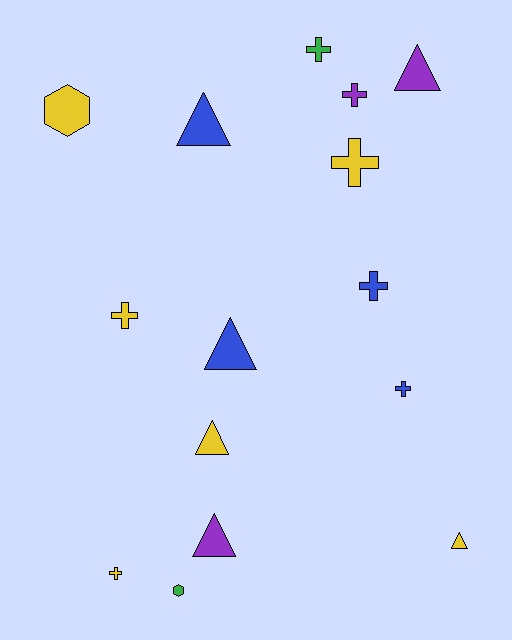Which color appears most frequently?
Yellow, with 6 objects.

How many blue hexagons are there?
There are no blue hexagons.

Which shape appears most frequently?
Cross, with 7 objects.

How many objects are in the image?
There are 15 objects.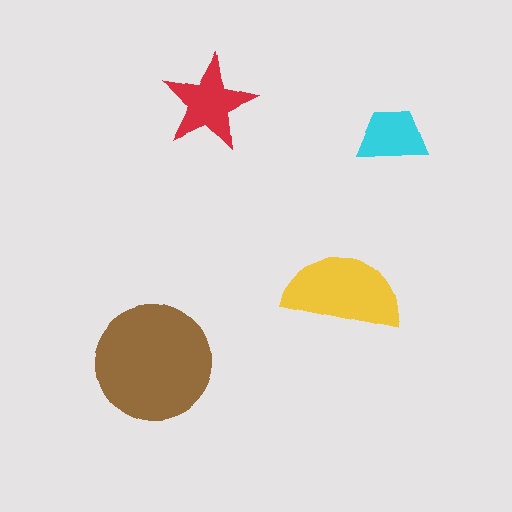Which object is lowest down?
The brown circle is bottommost.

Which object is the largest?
The brown circle.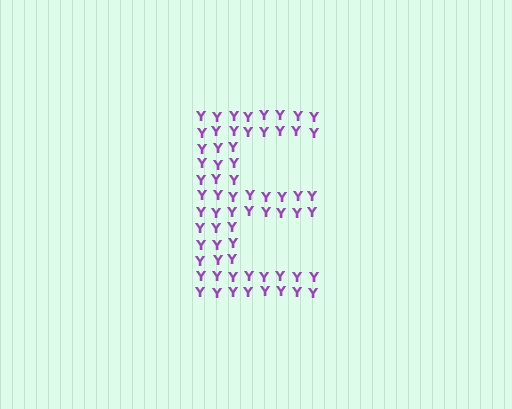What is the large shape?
The large shape is the letter E.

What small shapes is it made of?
It is made of small letter Y's.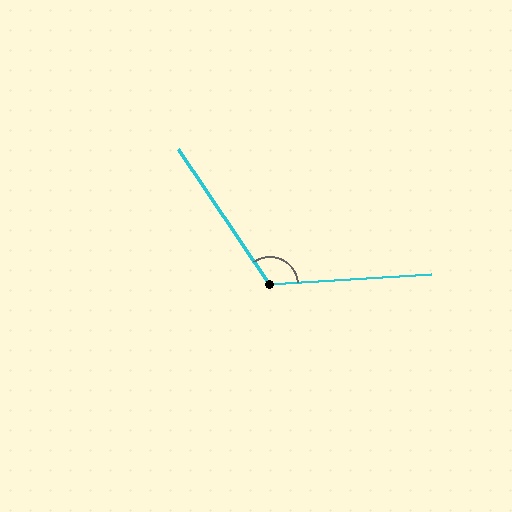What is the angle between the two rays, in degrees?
Approximately 120 degrees.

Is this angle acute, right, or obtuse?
It is obtuse.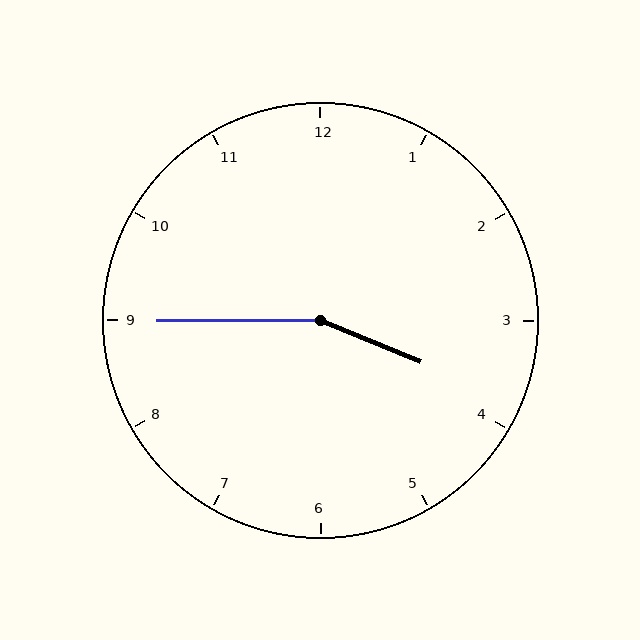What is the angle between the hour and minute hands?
Approximately 158 degrees.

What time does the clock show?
3:45.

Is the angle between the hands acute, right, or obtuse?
It is obtuse.